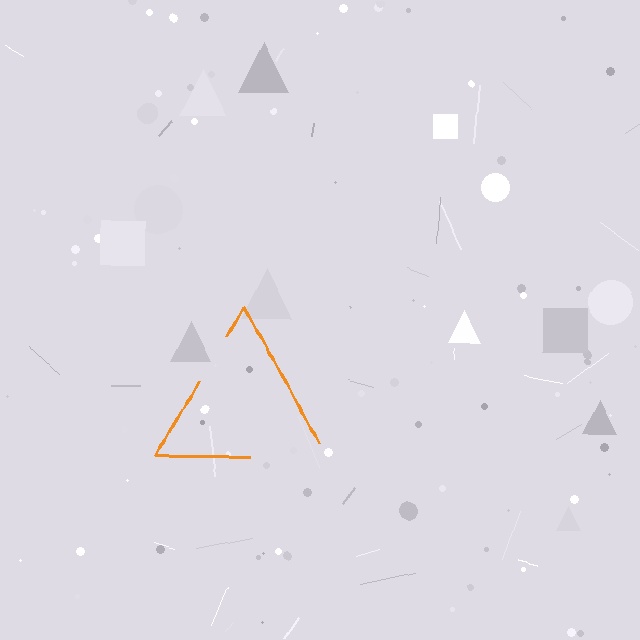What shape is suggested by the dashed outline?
The dashed outline suggests a triangle.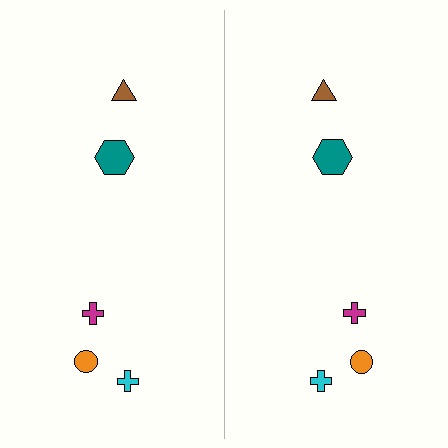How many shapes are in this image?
There are 10 shapes in this image.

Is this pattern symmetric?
Yes, this pattern has bilateral (reflection) symmetry.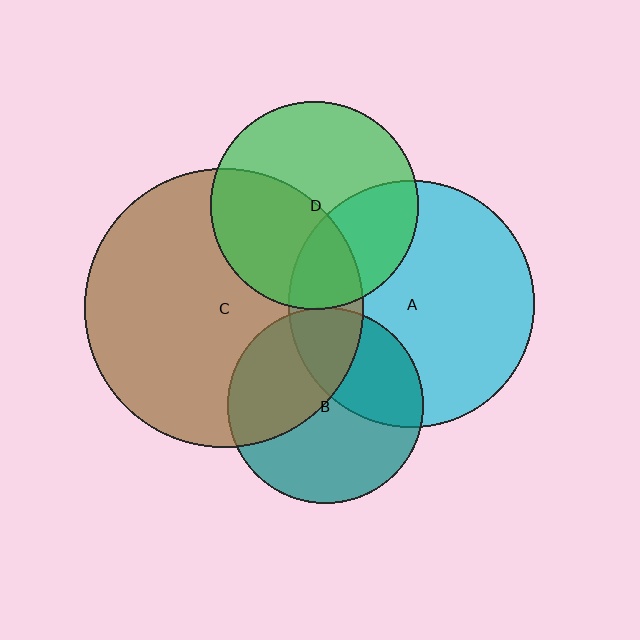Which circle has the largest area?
Circle C (brown).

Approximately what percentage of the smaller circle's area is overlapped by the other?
Approximately 35%.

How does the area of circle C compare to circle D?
Approximately 1.8 times.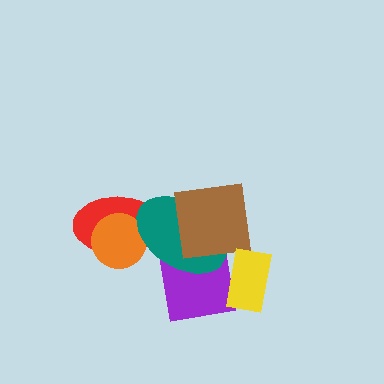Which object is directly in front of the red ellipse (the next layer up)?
The orange circle is directly in front of the red ellipse.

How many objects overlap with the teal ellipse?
4 objects overlap with the teal ellipse.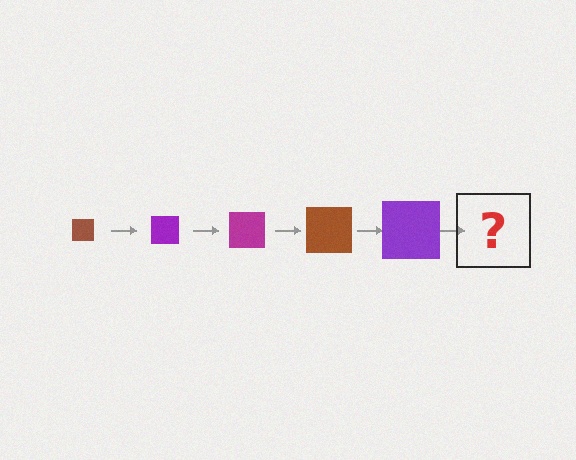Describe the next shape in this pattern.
It should be a magenta square, larger than the previous one.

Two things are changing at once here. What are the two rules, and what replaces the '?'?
The two rules are that the square grows larger each step and the color cycles through brown, purple, and magenta. The '?' should be a magenta square, larger than the previous one.